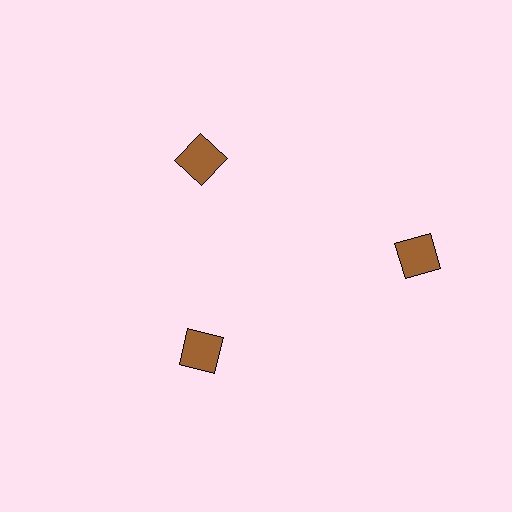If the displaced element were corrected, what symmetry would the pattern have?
It would have 3-fold rotational symmetry — the pattern would map onto itself every 120 degrees.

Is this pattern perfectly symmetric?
No. The 3 brown squares are arranged in a ring, but one element near the 3 o'clock position is pushed outward from the center, breaking the 3-fold rotational symmetry.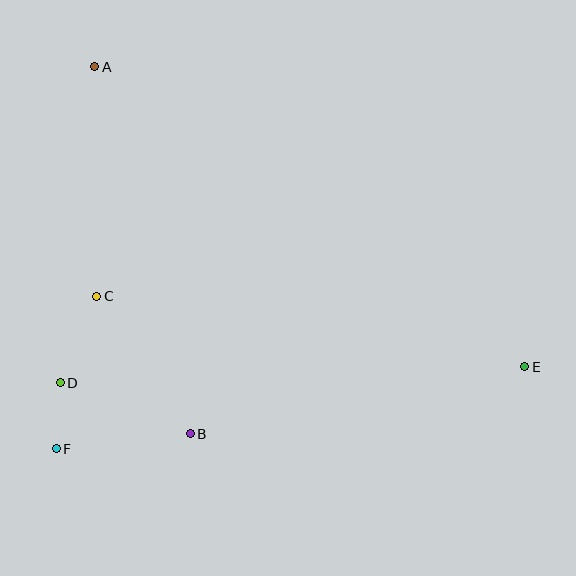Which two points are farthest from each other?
Points A and E are farthest from each other.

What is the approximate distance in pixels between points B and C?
The distance between B and C is approximately 166 pixels.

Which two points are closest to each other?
Points D and F are closest to each other.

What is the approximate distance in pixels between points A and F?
The distance between A and F is approximately 384 pixels.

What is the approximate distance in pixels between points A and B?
The distance between A and B is approximately 379 pixels.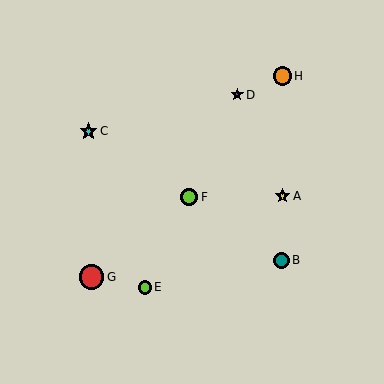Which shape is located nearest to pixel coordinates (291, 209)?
The yellow star (labeled A) at (283, 196) is nearest to that location.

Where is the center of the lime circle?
The center of the lime circle is at (189, 197).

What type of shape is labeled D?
Shape D is a purple star.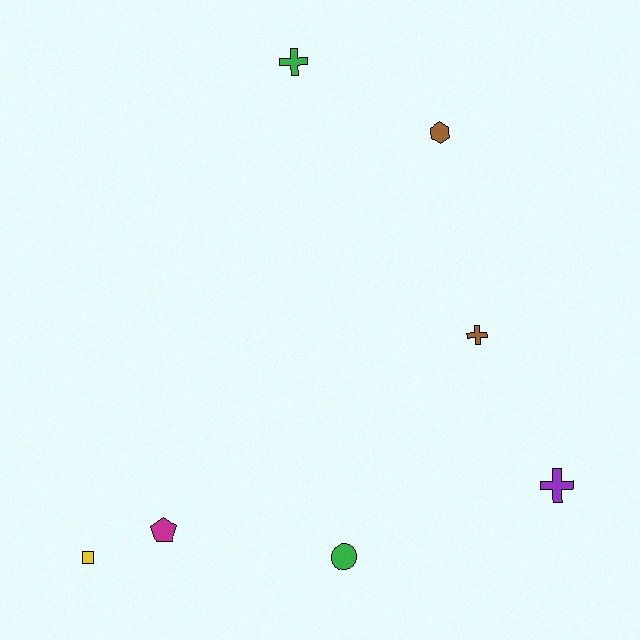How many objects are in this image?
There are 7 objects.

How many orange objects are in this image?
There are no orange objects.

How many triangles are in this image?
There are no triangles.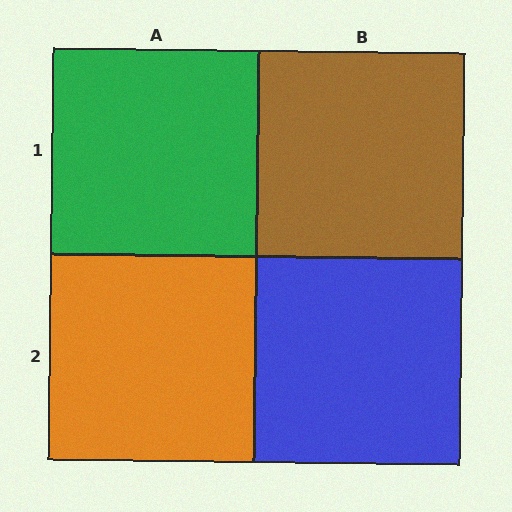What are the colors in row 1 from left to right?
Green, brown.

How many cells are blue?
1 cell is blue.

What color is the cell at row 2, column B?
Blue.